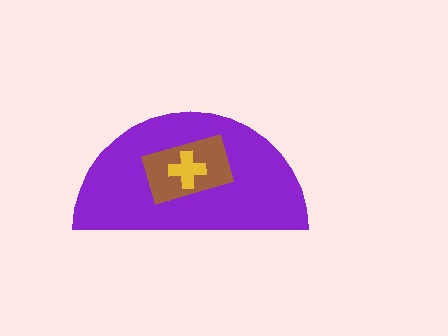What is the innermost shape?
The yellow cross.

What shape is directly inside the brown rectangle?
The yellow cross.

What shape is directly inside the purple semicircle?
The brown rectangle.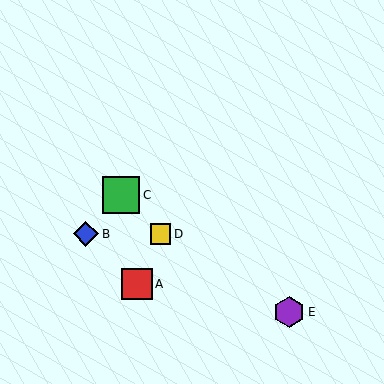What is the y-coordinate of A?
Object A is at y≈284.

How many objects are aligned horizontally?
2 objects (B, D) are aligned horizontally.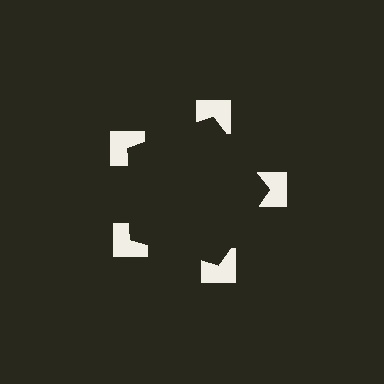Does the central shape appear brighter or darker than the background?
It typically appears slightly darker than the background, even though no actual brightness change is drawn.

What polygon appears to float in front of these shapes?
An illusory pentagon — its edges are inferred from the aligned wedge cuts in the notched squares, not physically drawn.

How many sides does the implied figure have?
5 sides.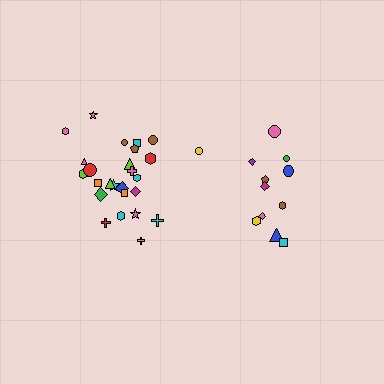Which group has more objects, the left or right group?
The left group.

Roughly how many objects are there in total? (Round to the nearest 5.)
Roughly 35 objects in total.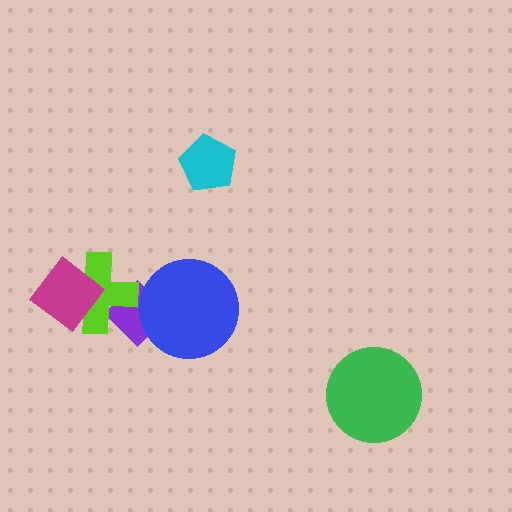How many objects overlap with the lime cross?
2 objects overlap with the lime cross.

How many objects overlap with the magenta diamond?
1 object overlaps with the magenta diamond.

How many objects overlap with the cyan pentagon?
0 objects overlap with the cyan pentagon.